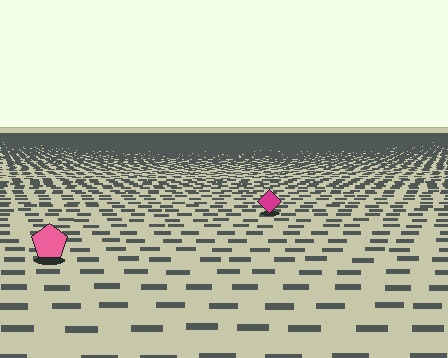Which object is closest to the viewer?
The pink pentagon is closest. The texture marks near it are larger and more spread out.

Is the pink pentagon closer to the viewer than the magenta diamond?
Yes. The pink pentagon is closer — you can tell from the texture gradient: the ground texture is coarser near it.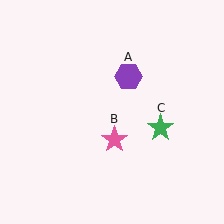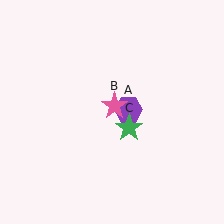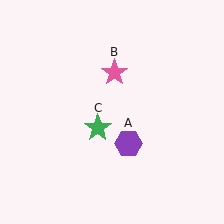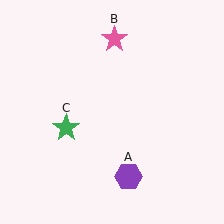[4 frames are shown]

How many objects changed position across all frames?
3 objects changed position: purple hexagon (object A), pink star (object B), green star (object C).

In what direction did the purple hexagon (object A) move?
The purple hexagon (object A) moved down.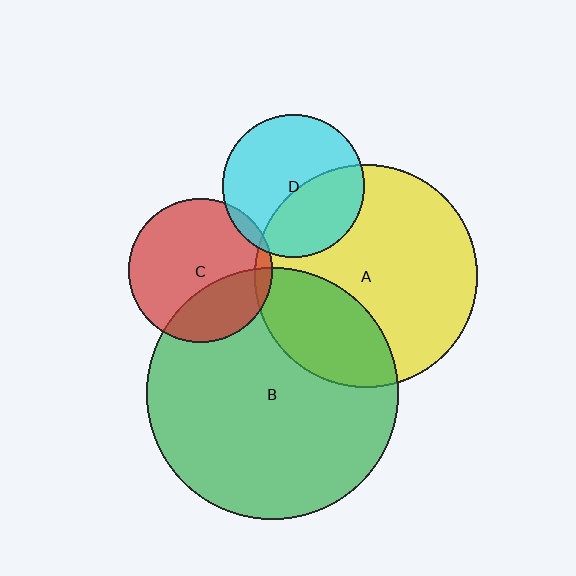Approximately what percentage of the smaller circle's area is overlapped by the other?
Approximately 30%.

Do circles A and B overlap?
Yes.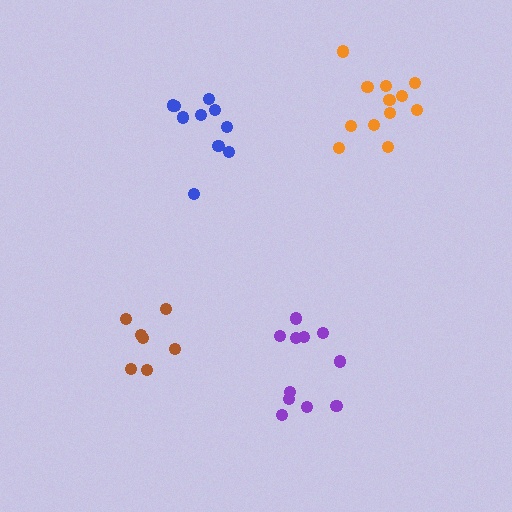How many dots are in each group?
Group 1: 11 dots, Group 2: 10 dots, Group 3: 12 dots, Group 4: 7 dots (40 total).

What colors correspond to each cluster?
The clusters are colored: purple, blue, orange, brown.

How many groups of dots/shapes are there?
There are 4 groups.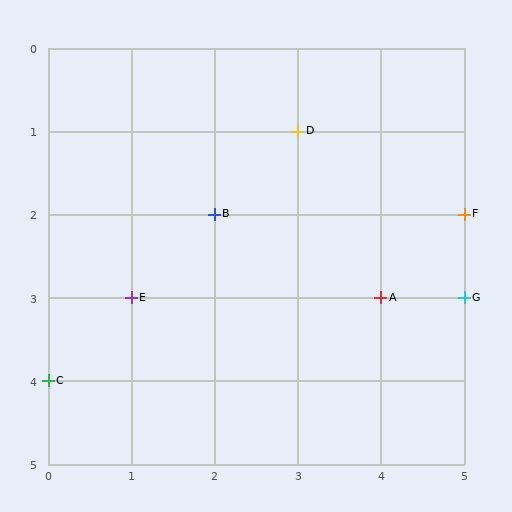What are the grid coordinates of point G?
Point G is at grid coordinates (5, 3).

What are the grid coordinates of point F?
Point F is at grid coordinates (5, 2).